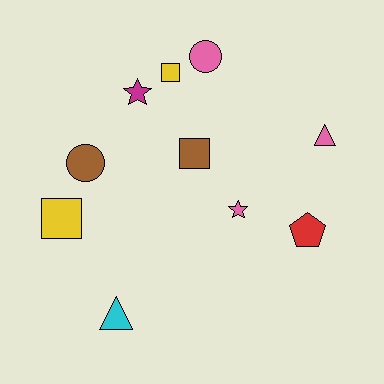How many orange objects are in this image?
There are no orange objects.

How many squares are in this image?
There are 3 squares.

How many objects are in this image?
There are 10 objects.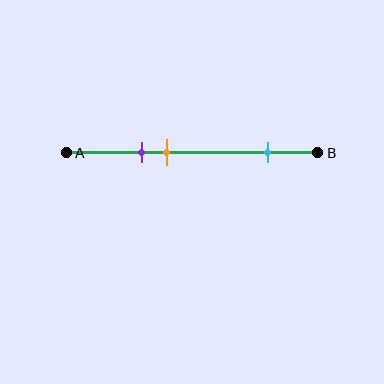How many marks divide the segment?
There are 3 marks dividing the segment.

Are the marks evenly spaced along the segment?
No, the marks are not evenly spaced.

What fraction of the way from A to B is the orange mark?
The orange mark is approximately 40% (0.4) of the way from A to B.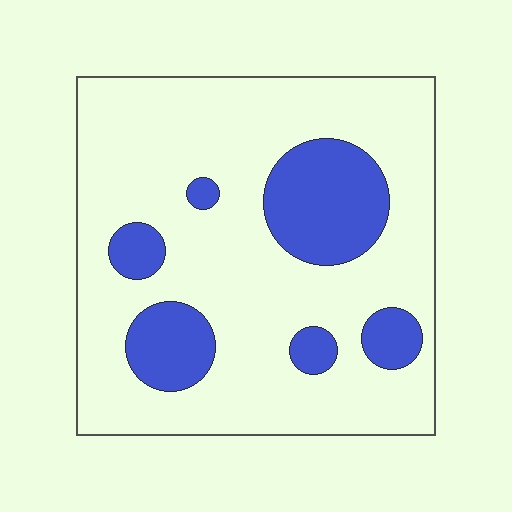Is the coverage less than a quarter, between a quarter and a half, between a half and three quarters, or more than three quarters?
Less than a quarter.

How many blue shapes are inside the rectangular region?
6.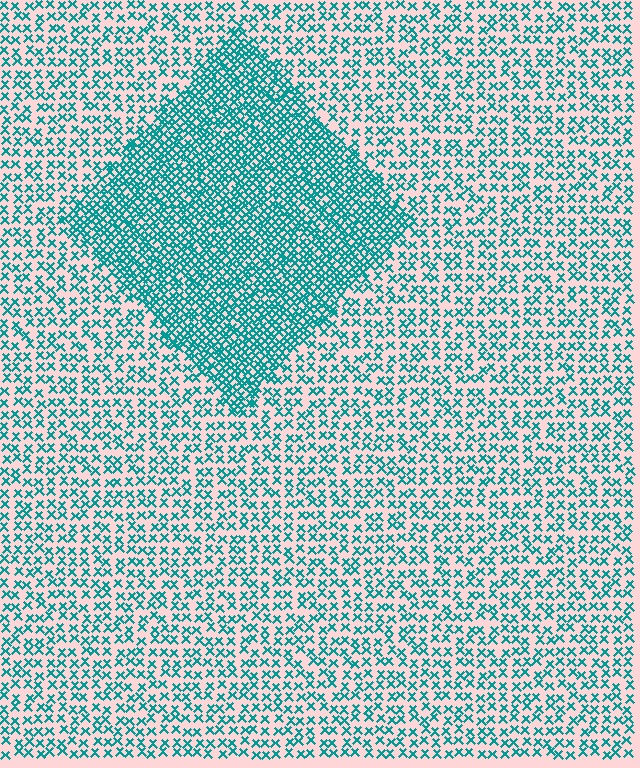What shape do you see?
I see a diamond.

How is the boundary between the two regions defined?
The boundary is defined by a change in element density (approximately 2.2x ratio). All elements are the same color, size, and shape.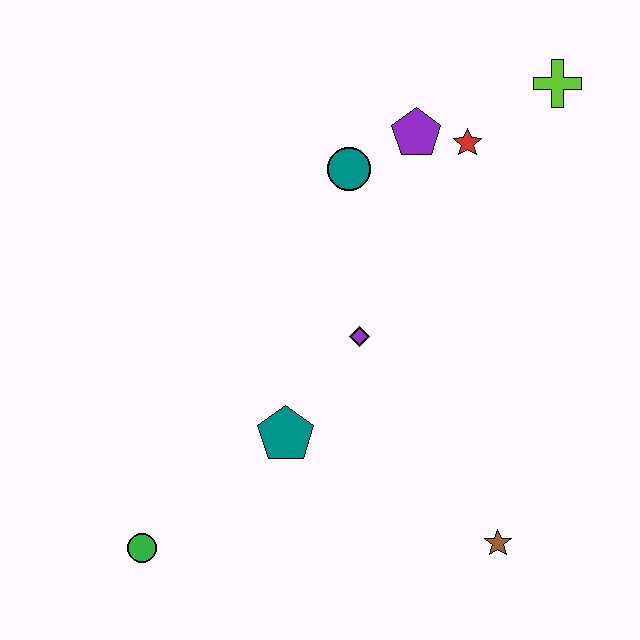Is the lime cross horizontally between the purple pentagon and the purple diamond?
No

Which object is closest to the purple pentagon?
The red star is closest to the purple pentagon.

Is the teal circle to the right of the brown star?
No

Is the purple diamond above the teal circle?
No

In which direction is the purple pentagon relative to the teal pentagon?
The purple pentagon is above the teal pentagon.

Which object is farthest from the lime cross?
The green circle is farthest from the lime cross.